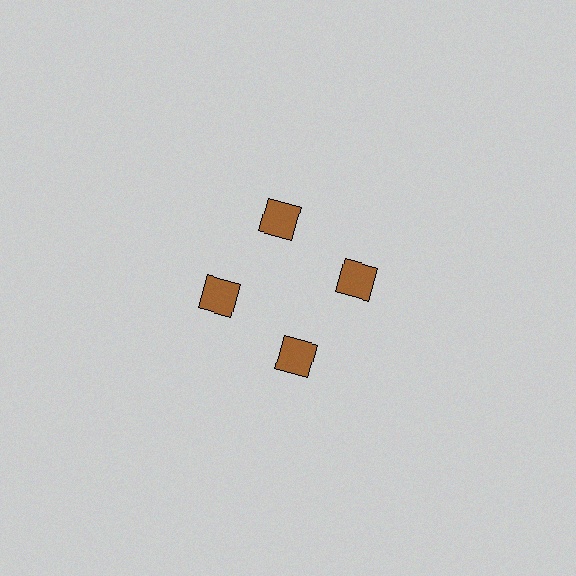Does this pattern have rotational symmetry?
Yes, this pattern has 4-fold rotational symmetry. It looks the same after rotating 90 degrees around the center.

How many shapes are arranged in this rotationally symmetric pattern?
There are 4 shapes, arranged in 4 groups of 1.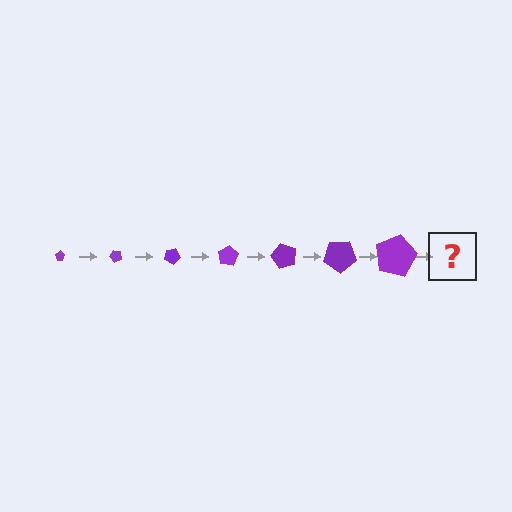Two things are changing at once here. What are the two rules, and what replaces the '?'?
The two rules are that the pentagon grows larger each step and it rotates 50 degrees each step. The '?' should be a pentagon, larger than the previous one and rotated 350 degrees from the start.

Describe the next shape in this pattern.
It should be a pentagon, larger than the previous one and rotated 350 degrees from the start.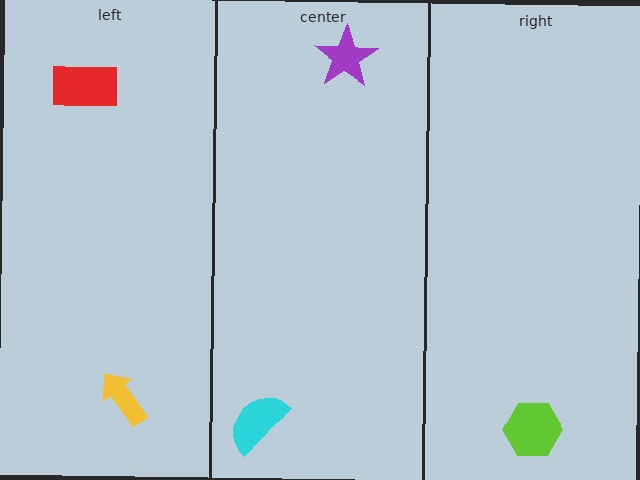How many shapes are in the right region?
1.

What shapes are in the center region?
The cyan semicircle, the purple star.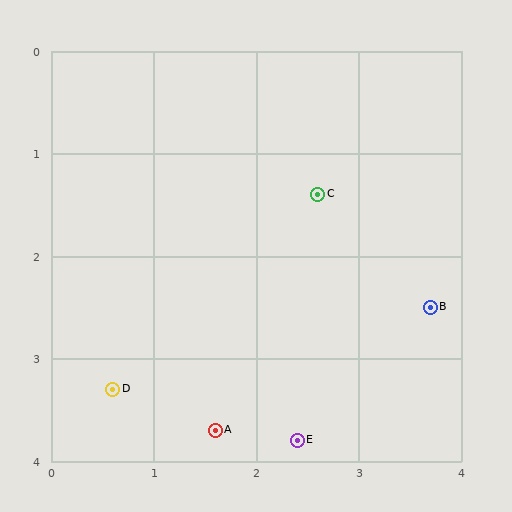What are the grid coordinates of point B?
Point B is at approximately (3.7, 2.5).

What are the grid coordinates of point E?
Point E is at approximately (2.4, 3.8).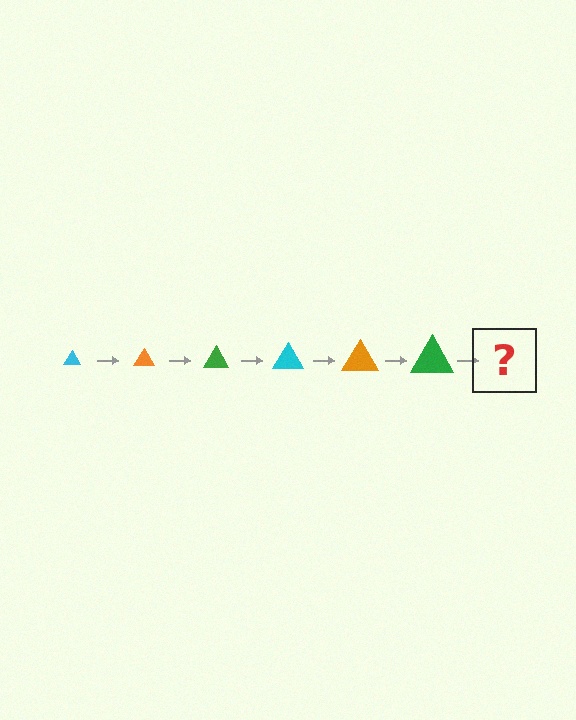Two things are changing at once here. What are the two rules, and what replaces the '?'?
The two rules are that the triangle grows larger each step and the color cycles through cyan, orange, and green. The '?' should be a cyan triangle, larger than the previous one.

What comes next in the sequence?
The next element should be a cyan triangle, larger than the previous one.